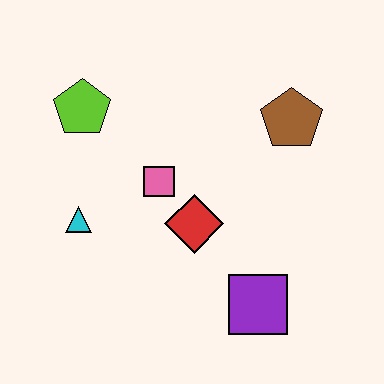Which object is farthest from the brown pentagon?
The cyan triangle is farthest from the brown pentagon.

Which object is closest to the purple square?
The red diamond is closest to the purple square.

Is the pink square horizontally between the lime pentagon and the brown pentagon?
Yes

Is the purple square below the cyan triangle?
Yes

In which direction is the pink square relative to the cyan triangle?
The pink square is to the right of the cyan triangle.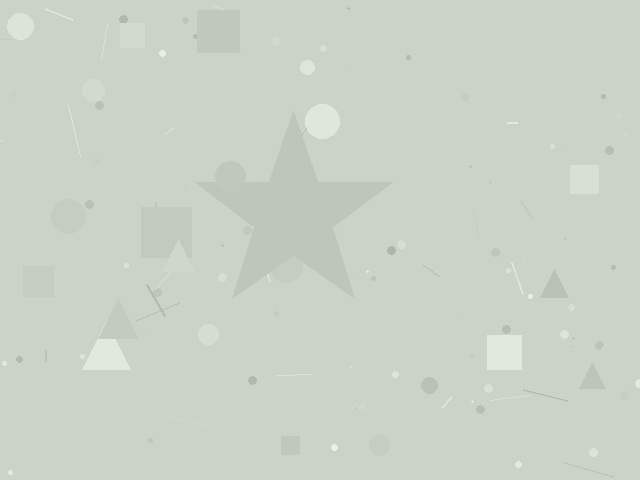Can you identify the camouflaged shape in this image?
The camouflaged shape is a star.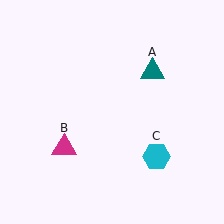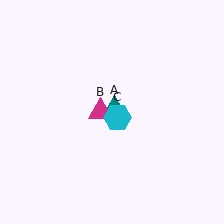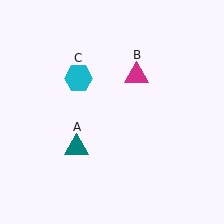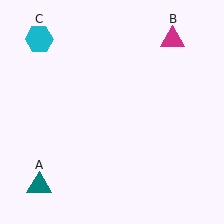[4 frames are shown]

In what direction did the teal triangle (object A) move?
The teal triangle (object A) moved down and to the left.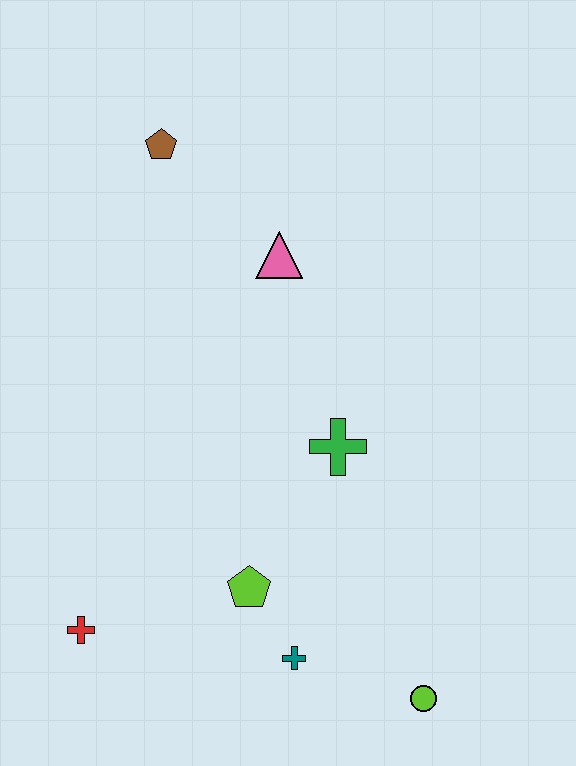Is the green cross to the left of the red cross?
No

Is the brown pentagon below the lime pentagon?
No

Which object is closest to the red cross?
The lime pentagon is closest to the red cross.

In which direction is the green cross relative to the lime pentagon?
The green cross is above the lime pentagon.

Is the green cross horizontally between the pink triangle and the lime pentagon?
No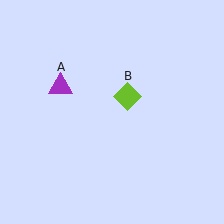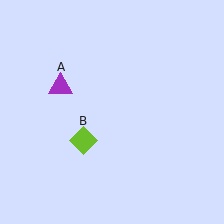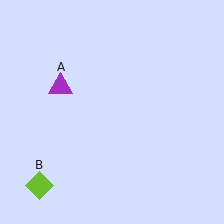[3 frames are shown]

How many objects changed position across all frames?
1 object changed position: lime diamond (object B).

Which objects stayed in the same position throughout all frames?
Purple triangle (object A) remained stationary.